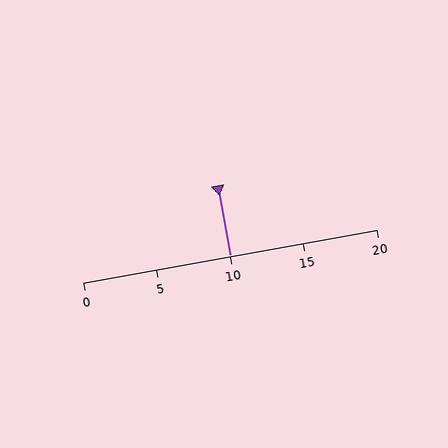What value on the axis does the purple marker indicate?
The marker indicates approximately 10.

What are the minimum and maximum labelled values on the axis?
The axis runs from 0 to 20.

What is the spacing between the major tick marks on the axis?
The major ticks are spaced 5 apart.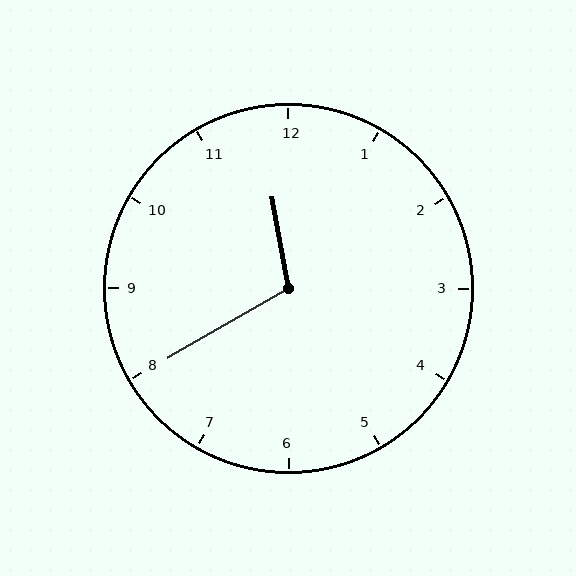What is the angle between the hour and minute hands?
Approximately 110 degrees.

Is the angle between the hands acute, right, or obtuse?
It is obtuse.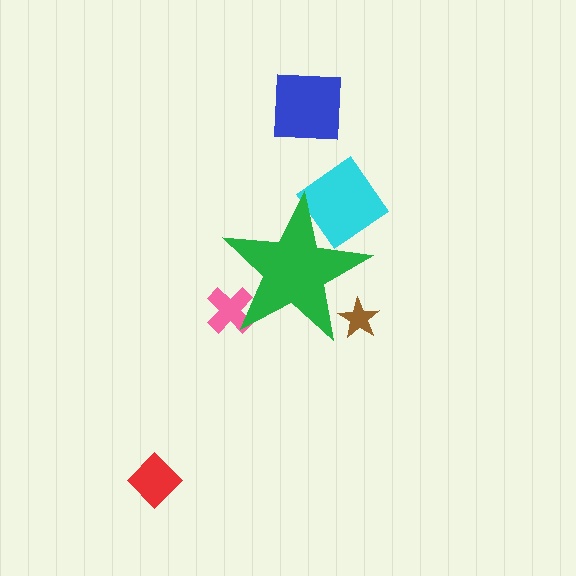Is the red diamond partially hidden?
No, the red diamond is fully visible.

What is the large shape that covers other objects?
A green star.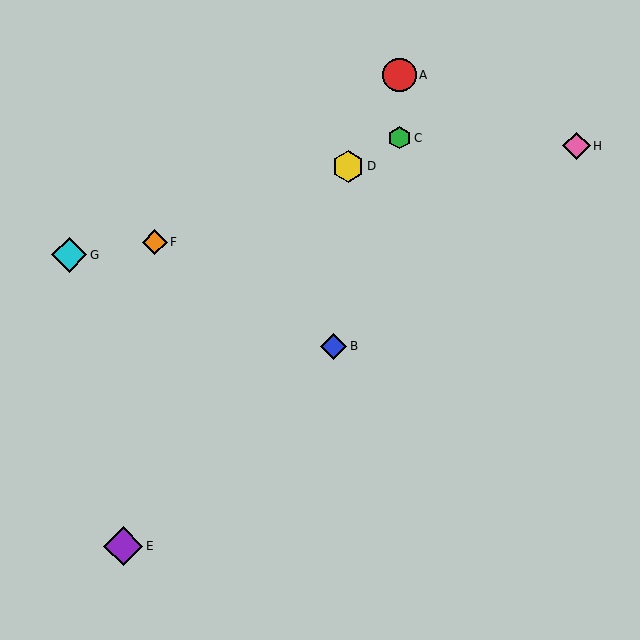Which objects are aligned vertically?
Objects A, C are aligned vertically.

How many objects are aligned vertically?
2 objects (A, C) are aligned vertically.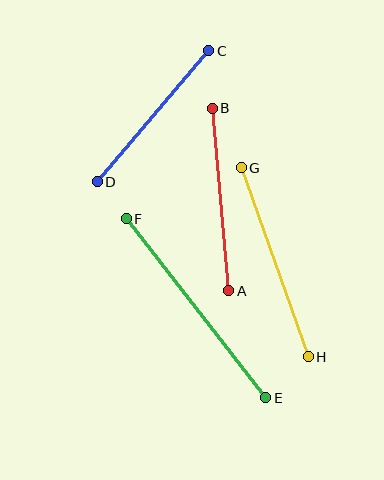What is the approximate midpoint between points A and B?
The midpoint is at approximately (221, 199) pixels.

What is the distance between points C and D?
The distance is approximately 172 pixels.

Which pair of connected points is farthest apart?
Points E and F are farthest apart.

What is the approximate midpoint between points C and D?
The midpoint is at approximately (153, 116) pixels.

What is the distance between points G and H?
The distance is approximately 200 pixels.